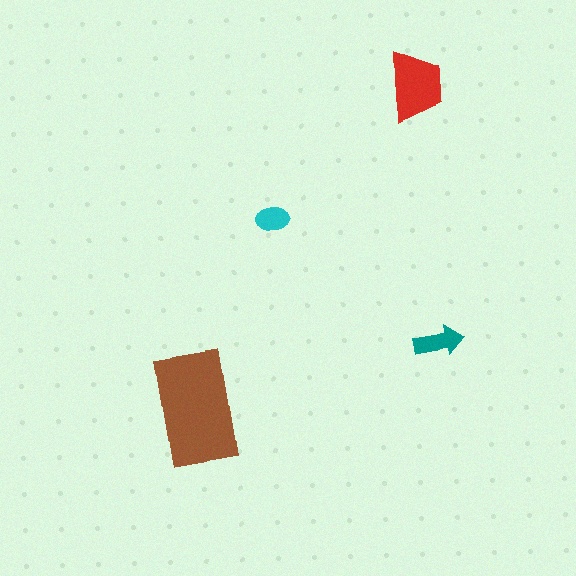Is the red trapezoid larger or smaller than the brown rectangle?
Smaller.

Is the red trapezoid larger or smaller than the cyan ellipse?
Larger.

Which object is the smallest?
The cyan ellipse.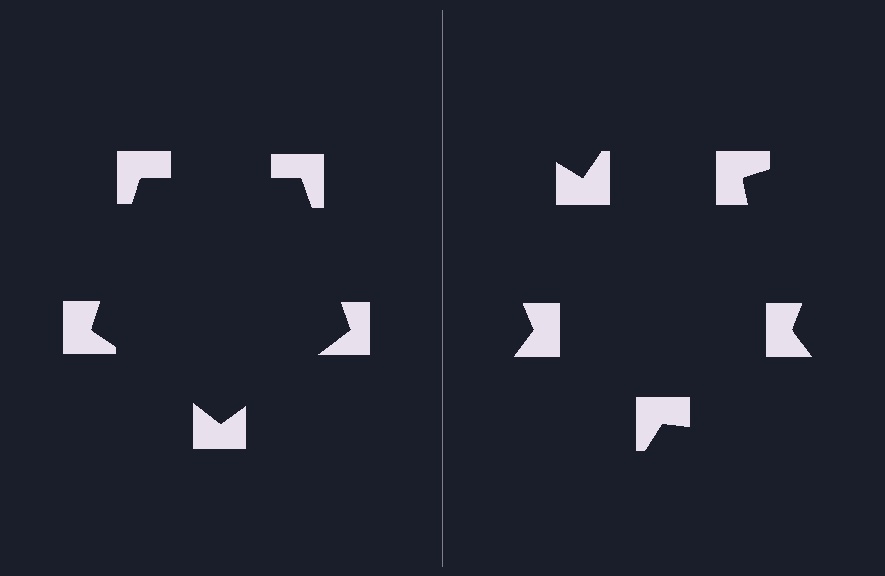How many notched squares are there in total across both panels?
10 — 5 on each side.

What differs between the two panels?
The notched squares are positioned identically on both sides; only the wedge orientations differ. On the left they align to a pentagon; on the right they are misaligned.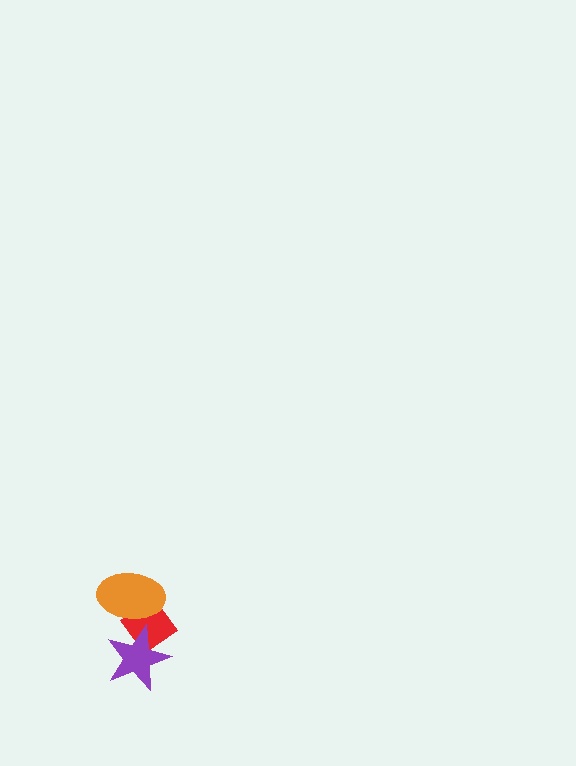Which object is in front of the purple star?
The orange ellipse is in front of the purple star.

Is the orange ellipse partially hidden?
No, no other shape covers it.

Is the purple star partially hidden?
Yes, it is partially covered by another shape.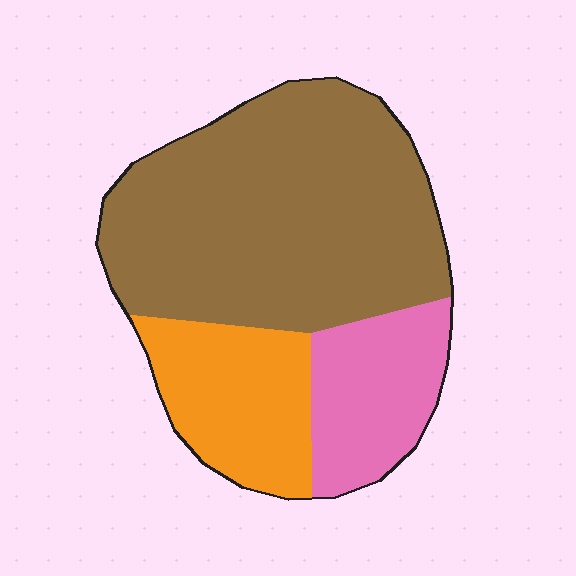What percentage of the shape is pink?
Pink takes up about one fifth (1/5) of the shape.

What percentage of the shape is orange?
Orange covers around 20% of the shape.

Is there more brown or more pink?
Brown.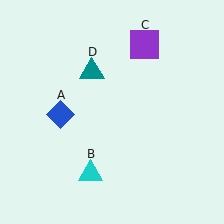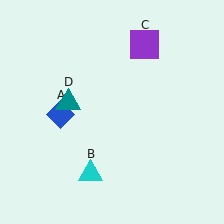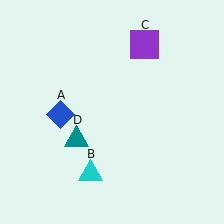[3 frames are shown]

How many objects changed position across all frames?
1 object changed position: teal triangle (object D).